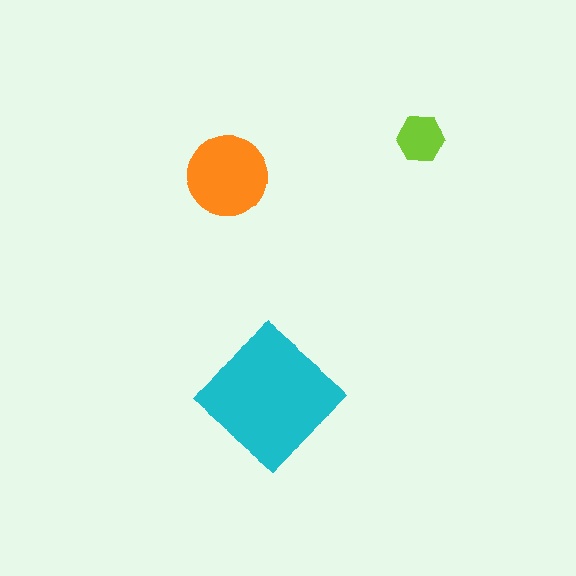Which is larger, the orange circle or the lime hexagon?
The orange circle.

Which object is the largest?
The cyan diamond.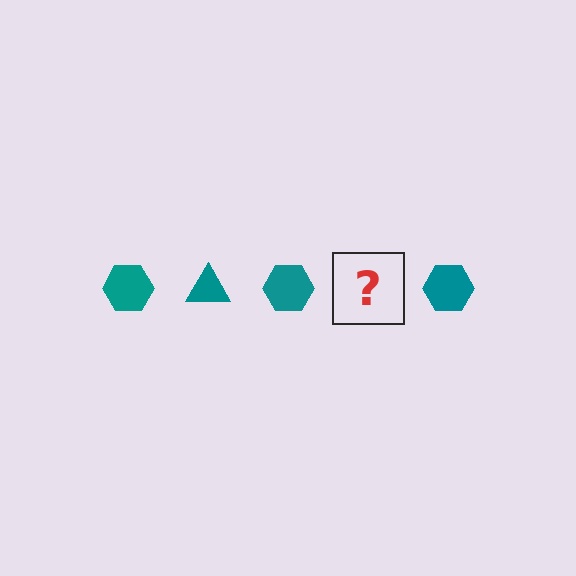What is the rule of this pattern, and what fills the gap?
The rule is that the pattern cycles through hexagon, triangle shapes in teal. The gap should be filled with a teal triangle.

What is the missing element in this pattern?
The missing element is a teal triangle.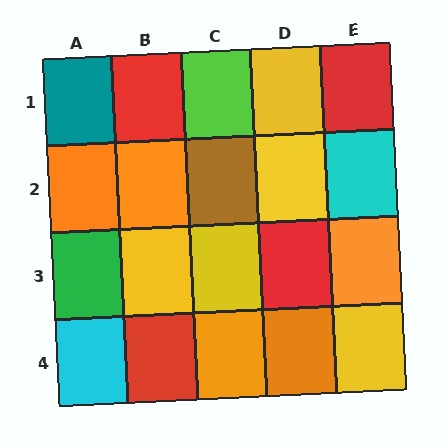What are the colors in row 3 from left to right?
Green, yellow, yellow, red, orange.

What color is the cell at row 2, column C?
Brown.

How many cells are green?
1 cell is green.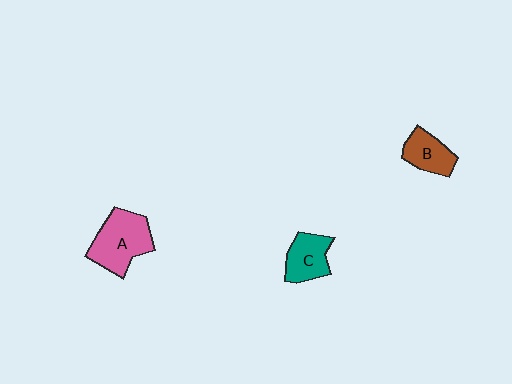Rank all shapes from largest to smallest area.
From largest to smallest: A (pink), C (teal), B (brown).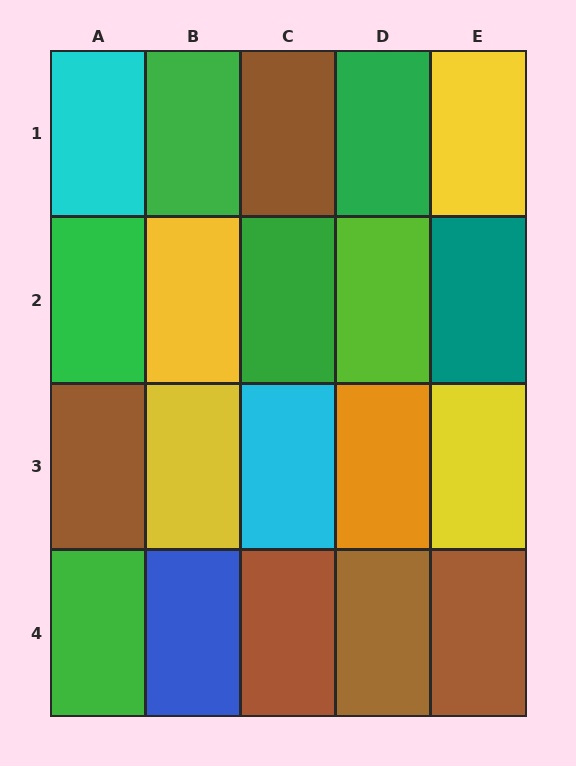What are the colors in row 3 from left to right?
Brown, yellow, cyan, orange, yellow.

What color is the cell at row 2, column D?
Lime.